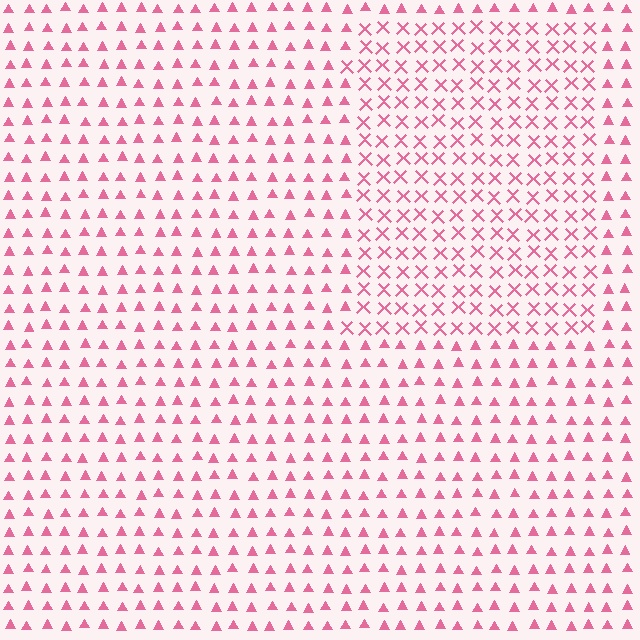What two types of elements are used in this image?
The image uses X marks inside the rectangle region and triangles outside it.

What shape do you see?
I see a rectangle.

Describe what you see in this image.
The image is filled with small pink elements arranged in a uniform grid. A rectangle-shaped region contains X marks, while the surrounding area contains triangles. The boundary is defined purely by the change in element shape.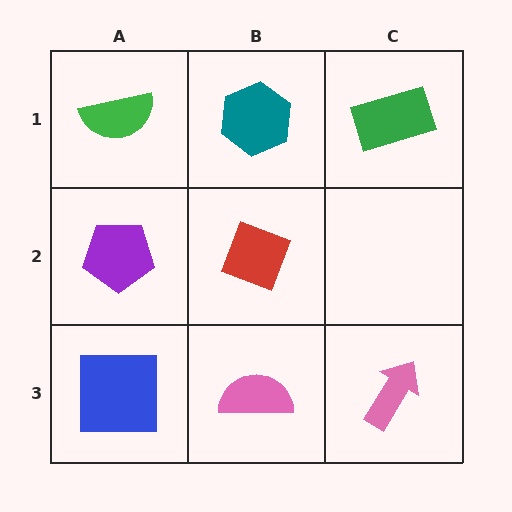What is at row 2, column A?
A purple pentagon.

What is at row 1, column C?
A green rectangle.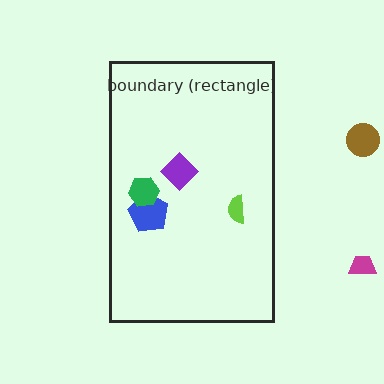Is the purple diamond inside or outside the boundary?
Inside.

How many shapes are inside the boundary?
4 inside, 2 outside.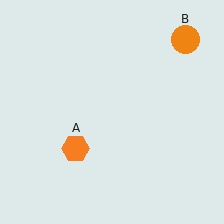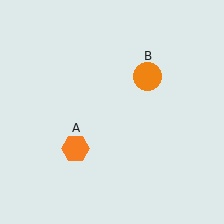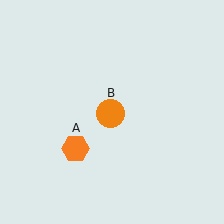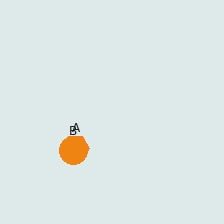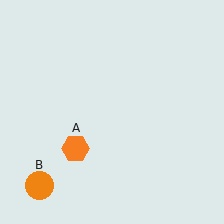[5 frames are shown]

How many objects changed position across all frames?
1 object changed position: orange circle (object B).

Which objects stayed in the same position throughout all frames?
Orange hexagon (object A) remained stationary.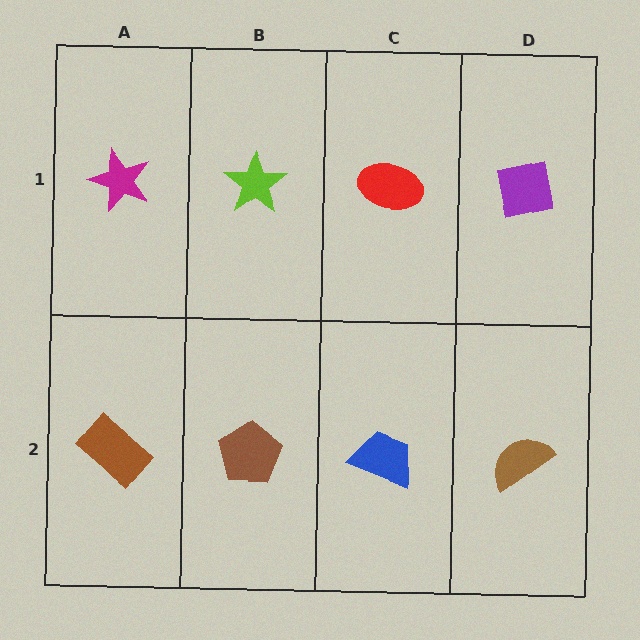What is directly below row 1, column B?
A brown pentagon.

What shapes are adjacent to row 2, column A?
A magenta star (row 1, column A), a brown pentagon (row 2, column B).